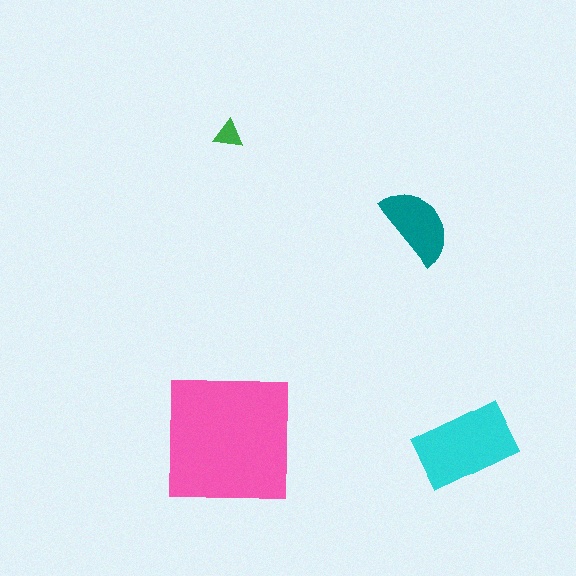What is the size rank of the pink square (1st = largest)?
1st.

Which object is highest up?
The green triangle is topmost.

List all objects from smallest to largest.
The green triangle, the teal semicircle, the cyan rectangle, the pink square.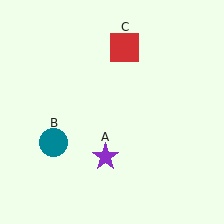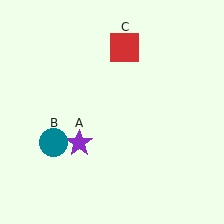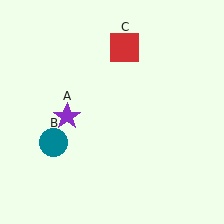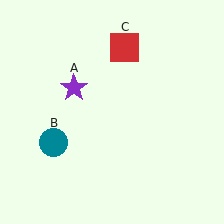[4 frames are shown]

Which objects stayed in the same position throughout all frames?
Teal circle (object B) and red square (object C) remained stationary.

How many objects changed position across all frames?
1 object changed position: purple star (object A).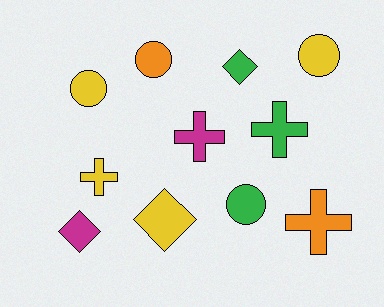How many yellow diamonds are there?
There is 1 yellow diamond.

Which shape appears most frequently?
Cross, with 4 objects.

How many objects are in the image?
There are 11 objects.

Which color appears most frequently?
Yellow, with 4 objects.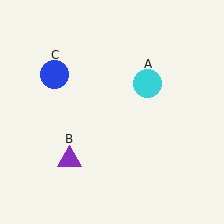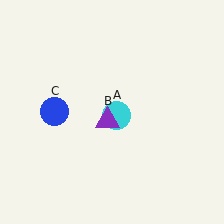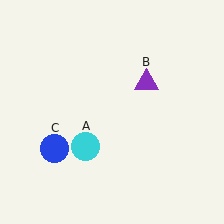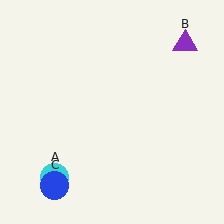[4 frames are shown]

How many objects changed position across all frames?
3 objects changed position: cyan circle (object A), purple triangle (object B), blue circle (object C).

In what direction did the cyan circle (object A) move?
The cyan circle (object A) moved down and to the left.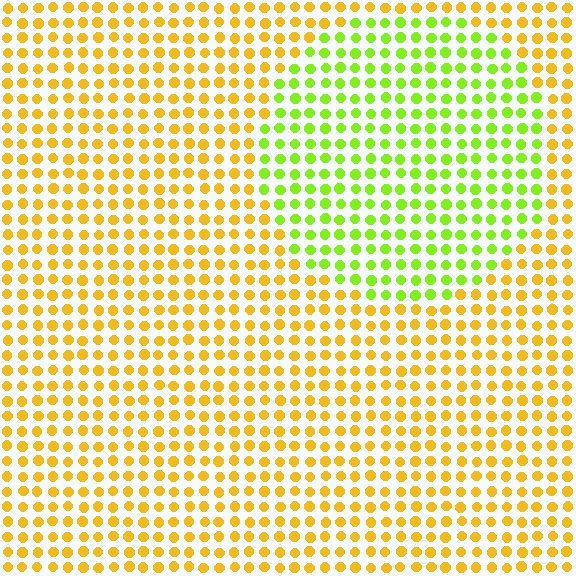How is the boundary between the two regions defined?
The boundary is defined purely by a slight shift in hue (about 47 degrees). Spacing, size, and orientation are identical on both sides.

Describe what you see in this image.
The image is filled with small yellow elements in a uniform arrangement. A circle-shaped region is visible where the elements are tinted to a slightly different hue, forming a subtle color boundary.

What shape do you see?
I see a circle.